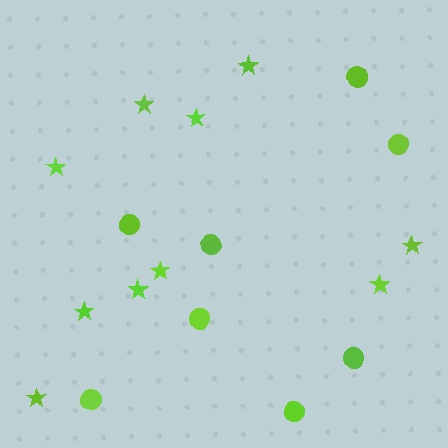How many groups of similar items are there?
There are 2 groups: one group of circles (8) and one group of stars (10).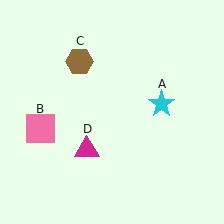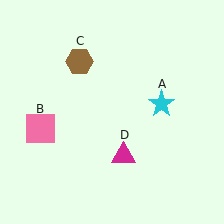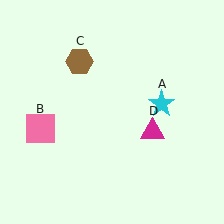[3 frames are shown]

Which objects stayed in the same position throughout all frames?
Cyan star (object A) and pink square (object B) and brown hexagon (object C) remained stationary.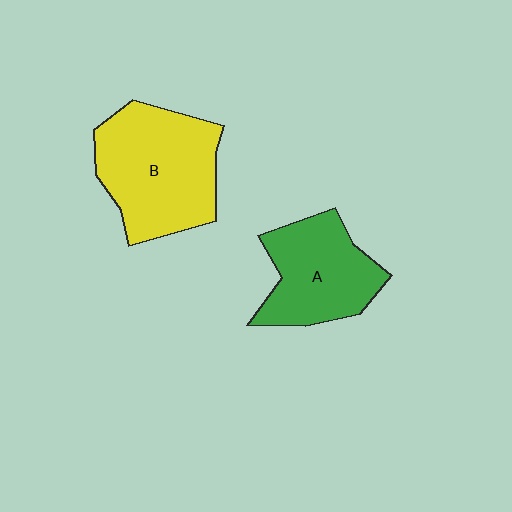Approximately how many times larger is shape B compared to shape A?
Approximately 1.3 times.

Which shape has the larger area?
Shape B (yellow).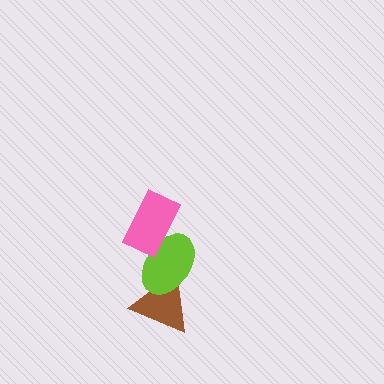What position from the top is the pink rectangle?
The pink rectangle is 1st from the top.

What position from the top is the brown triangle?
The brown triangle is 3rd from the top.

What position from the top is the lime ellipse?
The lime ellipse is 2nd from the top.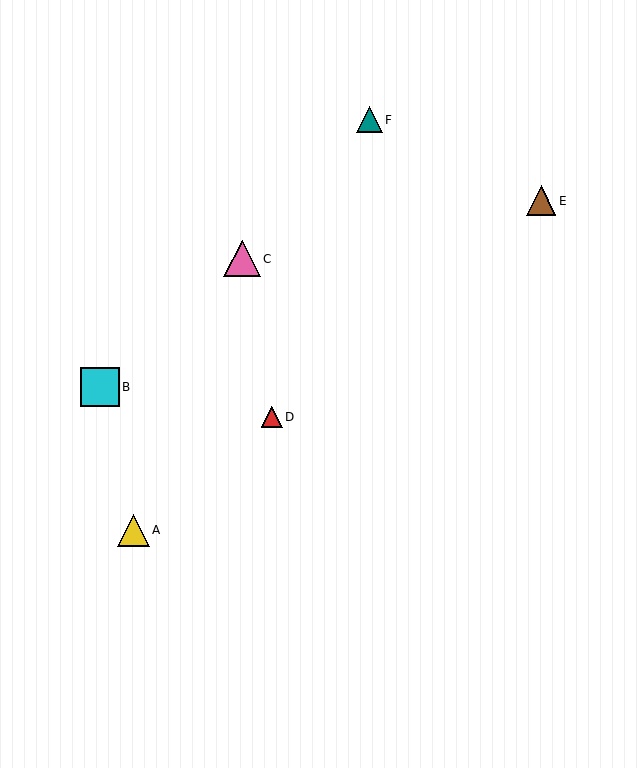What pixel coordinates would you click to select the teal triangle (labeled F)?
Click at (369, 120) to select the teal triangle F.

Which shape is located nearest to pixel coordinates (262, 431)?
The red triangle (labeled D) at (272, 417) is nearest to that location.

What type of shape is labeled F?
Shape F is a teal triangle.